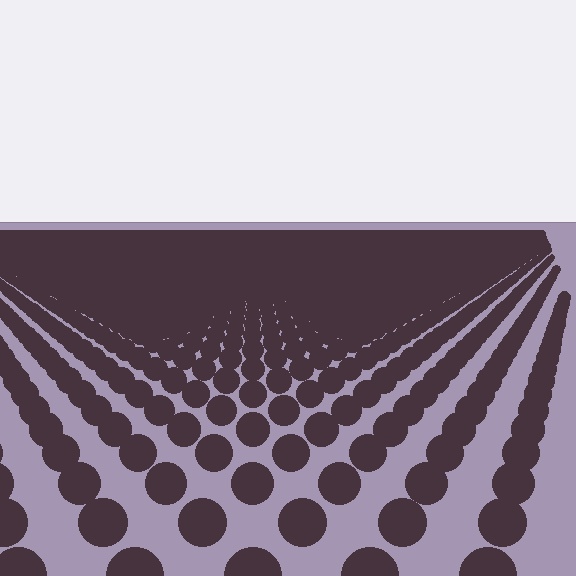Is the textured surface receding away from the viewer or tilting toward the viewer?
The surface is receding away from the viewer. Texture elements get smaller and denser toward the top.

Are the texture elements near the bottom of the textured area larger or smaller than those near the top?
Larger. Near the bottom, elements are closer to the viewer and appear at a bigger on-screen size.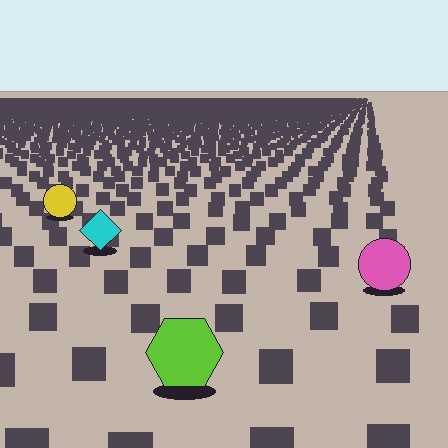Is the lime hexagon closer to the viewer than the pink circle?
Yes. The lime hexagon is closer — you can tell from the texture gradient: the ground texture is coarser near it.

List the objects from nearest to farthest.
From nearest to farthest: the lime hexagon, the pink circle, the cyan diamond, the yellow circle.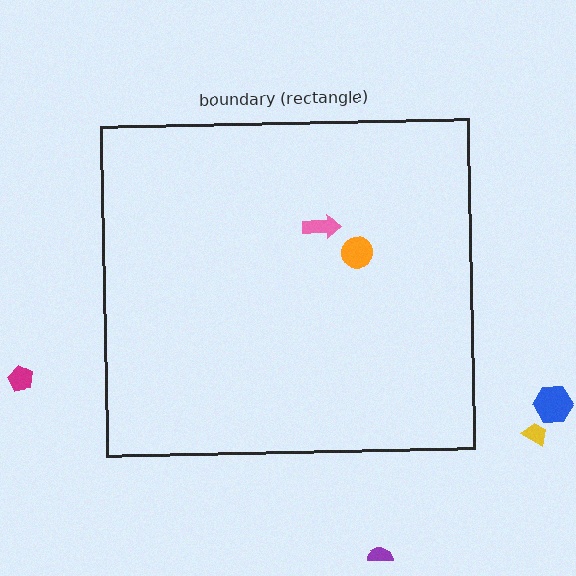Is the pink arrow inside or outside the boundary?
Inside.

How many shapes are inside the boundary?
2 inside, 4 outside.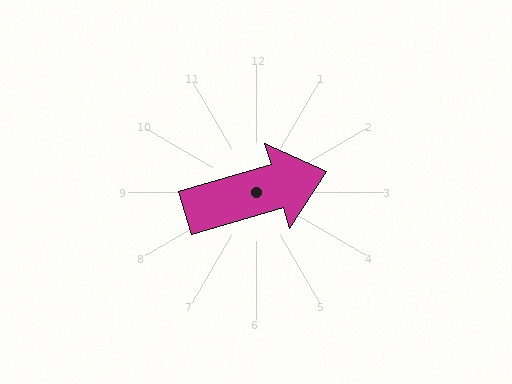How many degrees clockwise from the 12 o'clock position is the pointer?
Approximately 74 degrees.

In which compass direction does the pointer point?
East.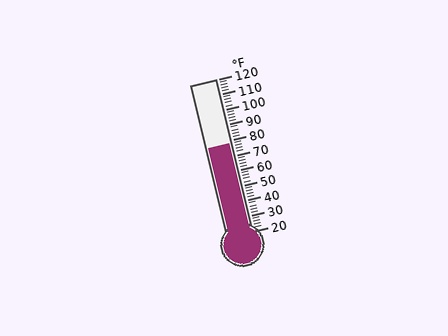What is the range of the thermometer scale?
The thermometer scale ranges from 20°F to 120°F.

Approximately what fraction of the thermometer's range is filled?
The thermometer is filled to approximately 60% of its range.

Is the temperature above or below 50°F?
The temperature is above 50°F.